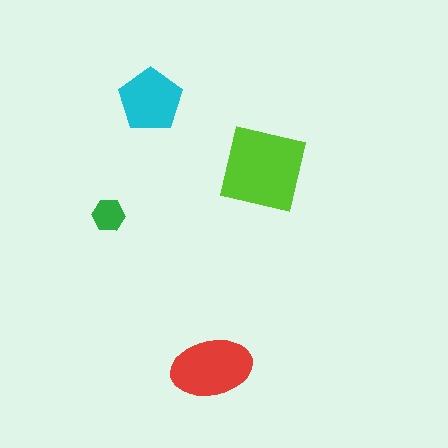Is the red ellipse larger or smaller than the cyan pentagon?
Larger.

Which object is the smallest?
The green hexagon.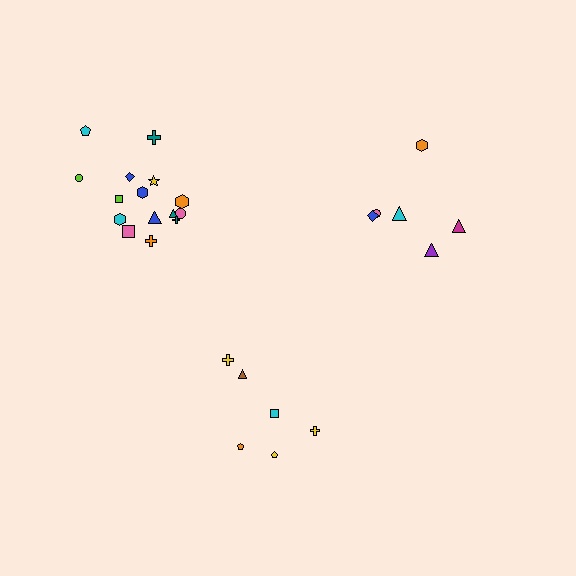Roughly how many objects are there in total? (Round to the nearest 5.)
Roughly 25 objects in total.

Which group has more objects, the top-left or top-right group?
The top-left group.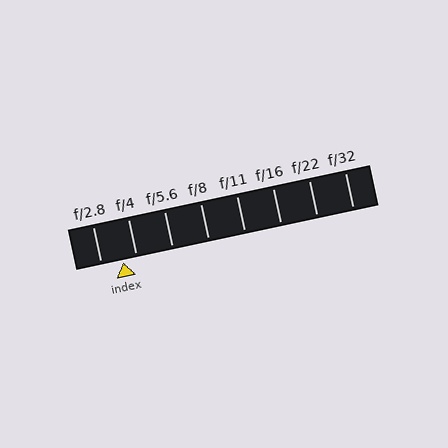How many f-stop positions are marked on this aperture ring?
There are 8 f-stop positions marked.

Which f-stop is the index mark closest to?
The index mark is closest to f/4.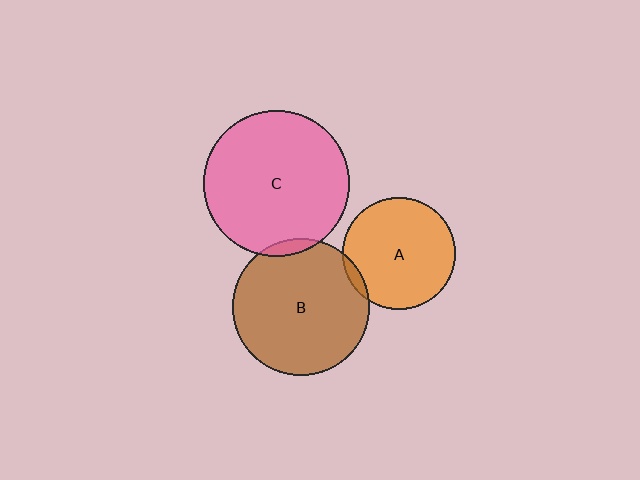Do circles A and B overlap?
Yes.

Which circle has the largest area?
Circle C (pink).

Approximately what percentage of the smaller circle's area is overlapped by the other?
Approximately 5%.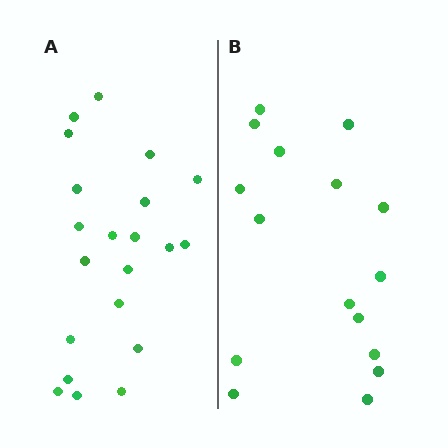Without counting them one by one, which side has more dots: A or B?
Region A (the left region) has more dots.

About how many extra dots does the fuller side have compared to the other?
Region A has about 5 more dots than region B.